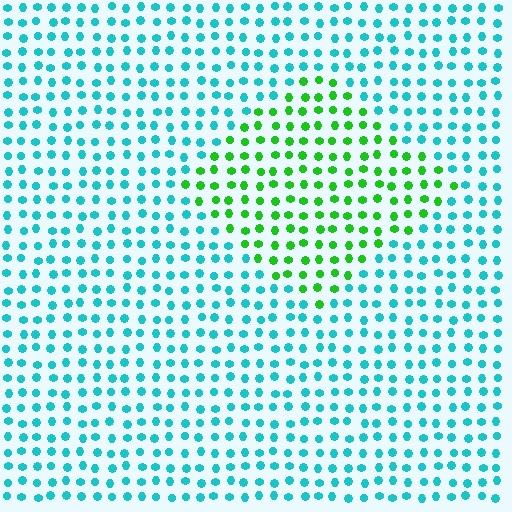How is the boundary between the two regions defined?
The boundary is defined purely by a slight shift in hue (about 60 degrees). Spacing, size, and orientation are identical on both sides.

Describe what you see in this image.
The image is filled with small cyan elements in a uniform arrangement. A diamond-shaped region is visible where the elements are tinted to a slightly different hue, forming a subtle color boundary.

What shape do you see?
I see a diamond.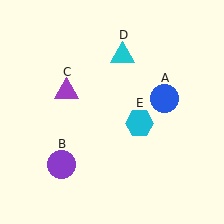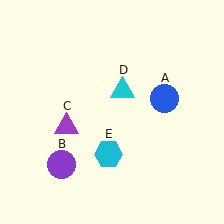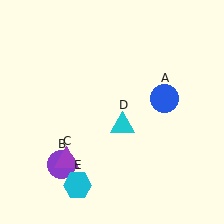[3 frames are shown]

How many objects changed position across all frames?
3 objects changed position: purple triangle (object C), cyan triangle (object D), cyan hexagon (object E).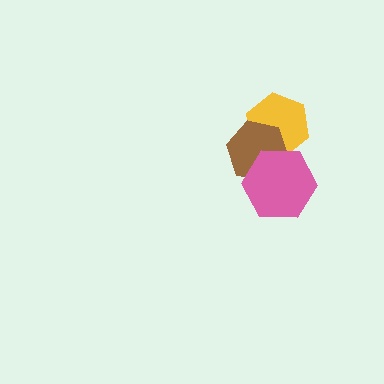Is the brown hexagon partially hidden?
Yes, it is partially covered by another shape.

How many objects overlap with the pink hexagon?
2 objects overlap with the pink hexagon.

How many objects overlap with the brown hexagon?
2 objects overlap with the brown hexagon.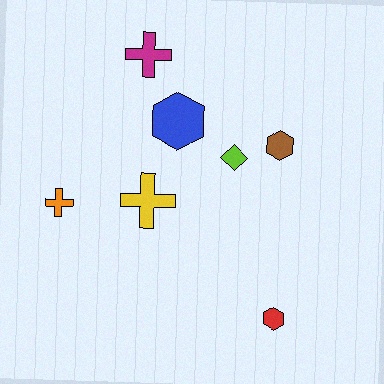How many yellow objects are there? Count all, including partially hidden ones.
There is 1 yellow object.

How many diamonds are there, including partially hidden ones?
There is 1 diamond.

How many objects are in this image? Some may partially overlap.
There are 7 objects.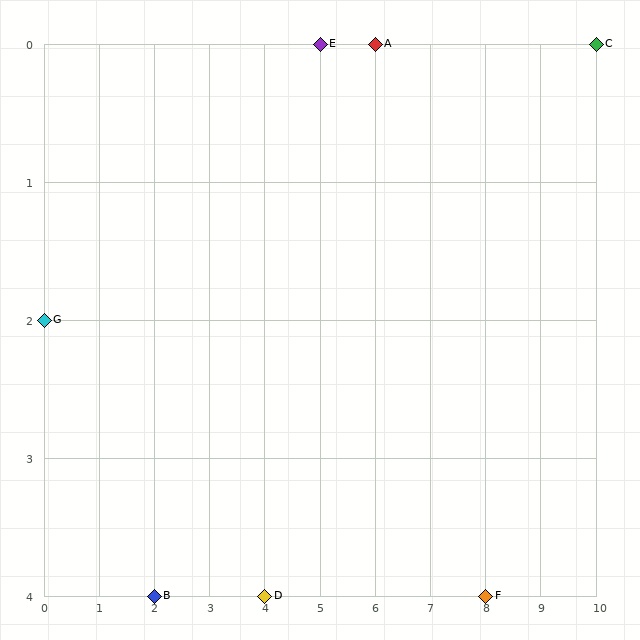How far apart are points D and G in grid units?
Points D and G are 4 columns and 2 rows apart (about 4.5 grid units diagonally).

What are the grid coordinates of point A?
Point A is at grid coordinates (6, 0).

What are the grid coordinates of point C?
Point C is at grid coordinates (10, 0).